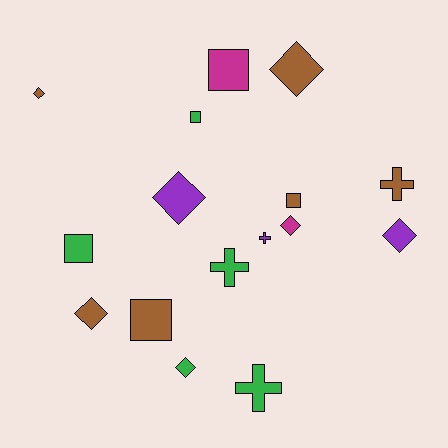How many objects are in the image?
There are 16 objects.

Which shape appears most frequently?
Diamond, with 7 objects.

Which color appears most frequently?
Brown, with 6 objects.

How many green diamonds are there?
There is 1 green diamond.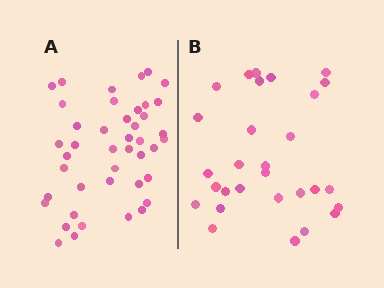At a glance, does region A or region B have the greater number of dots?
Region A (the left region) has more dots.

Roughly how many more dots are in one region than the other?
Region A has approximately 15 more dots than region B.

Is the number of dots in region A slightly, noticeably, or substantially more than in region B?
Region A has substantially more. The ratio is roughly 1.5 to 1.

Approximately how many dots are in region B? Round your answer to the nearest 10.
About 30 dots. (The exact count is 29, which rounds to 30.)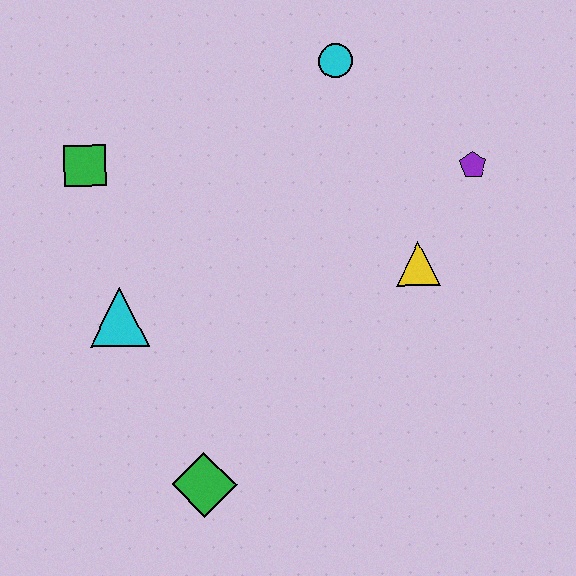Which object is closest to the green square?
The cyan triangle is closest to the green square.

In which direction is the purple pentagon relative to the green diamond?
The purple pentagon is above the green diamond.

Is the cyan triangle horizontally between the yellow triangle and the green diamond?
No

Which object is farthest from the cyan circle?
The green diamond is farthest from the cyan circle.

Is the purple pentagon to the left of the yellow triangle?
No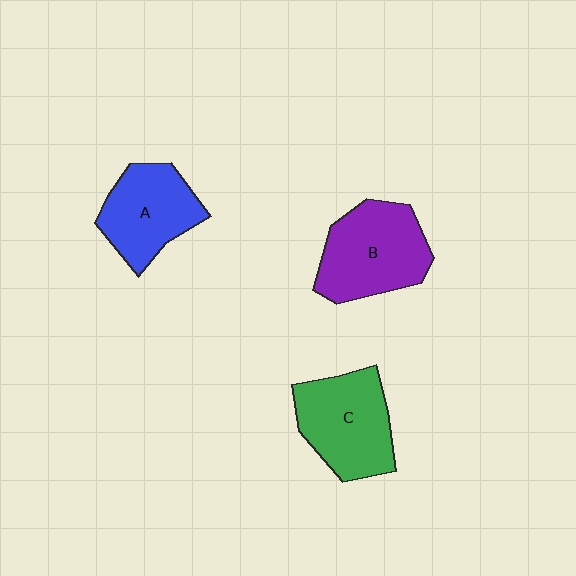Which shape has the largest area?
Shape B (purple).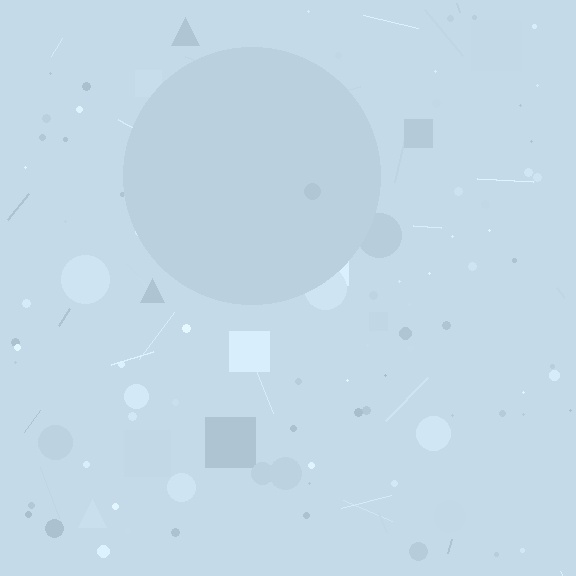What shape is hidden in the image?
A circle is hidden in the image.